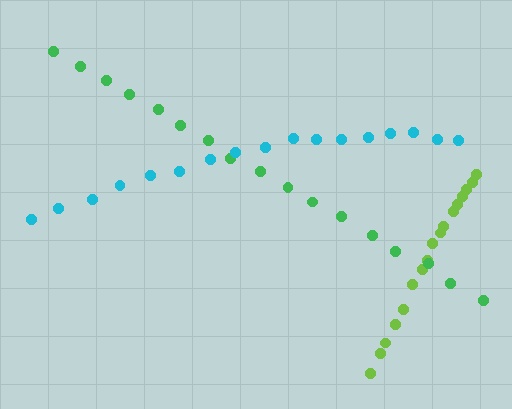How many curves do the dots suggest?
There are 3 distinct paths.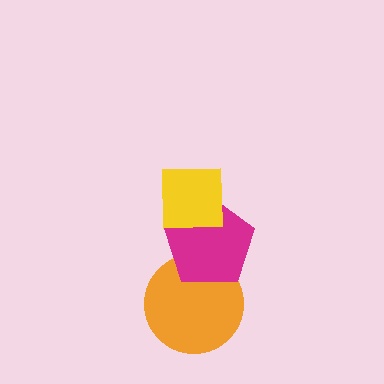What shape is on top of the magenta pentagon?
The yellow square is on top of the magenta pentagon.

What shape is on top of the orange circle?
The magenta pentagon is on top of the orange circle.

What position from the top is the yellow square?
The yellow square is 1st from the top.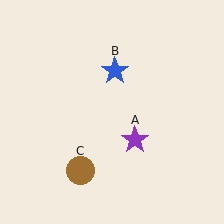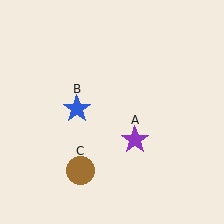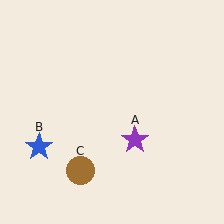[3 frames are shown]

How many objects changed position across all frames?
1 object changed position: blue star (object B).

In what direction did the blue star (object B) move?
The blue star (object B) moved down and to the left.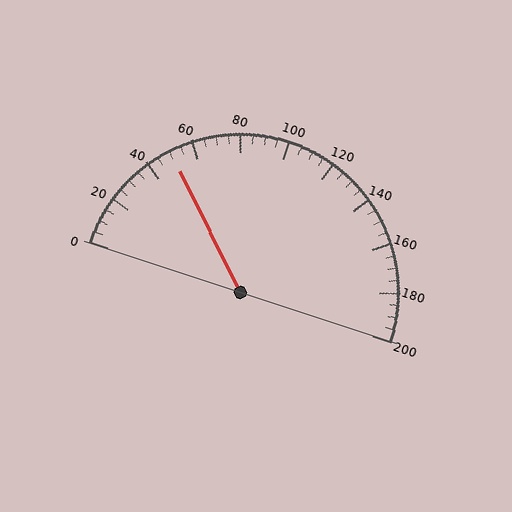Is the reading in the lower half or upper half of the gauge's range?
The reading is in the lower half of the range (0 to 200).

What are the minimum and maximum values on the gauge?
The gauge ranges from 0 to 200.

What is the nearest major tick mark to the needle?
The nearest major tick mark is 40.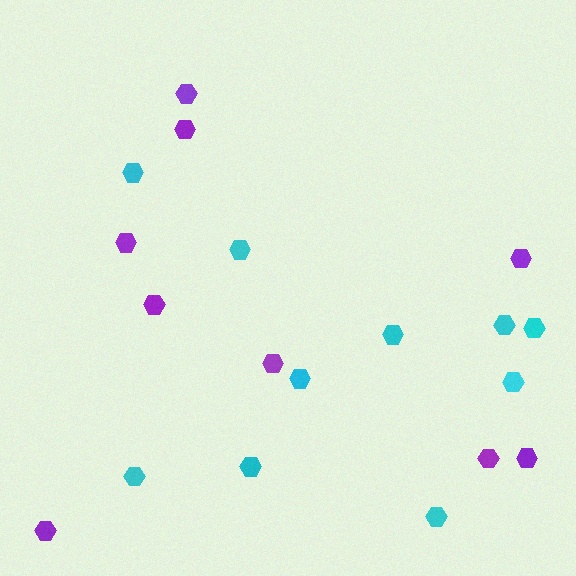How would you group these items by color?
There are 2 groups: one group of cyan hexagons (10) and one group of purple hexagons (9).